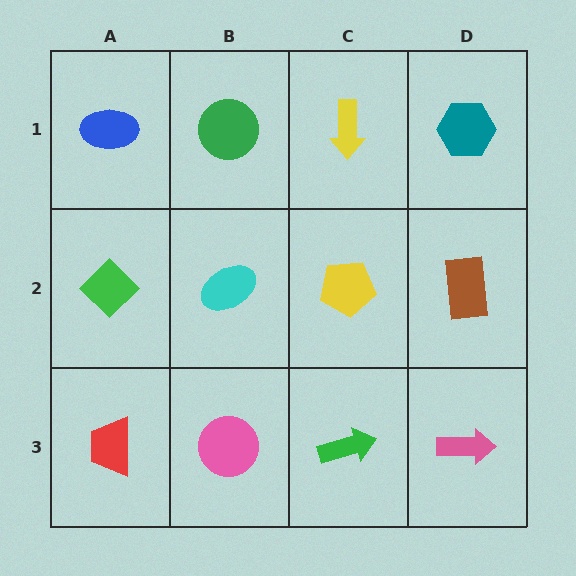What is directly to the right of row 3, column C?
A pink arrow.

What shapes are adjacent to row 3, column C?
A yellow pentagon (row 2, column C), a pink circle (row 3, column B), a pink arrow (row 3, column D).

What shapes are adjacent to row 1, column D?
A brown rectangle (row 2, column D), a yellow arrow (row 1, column C).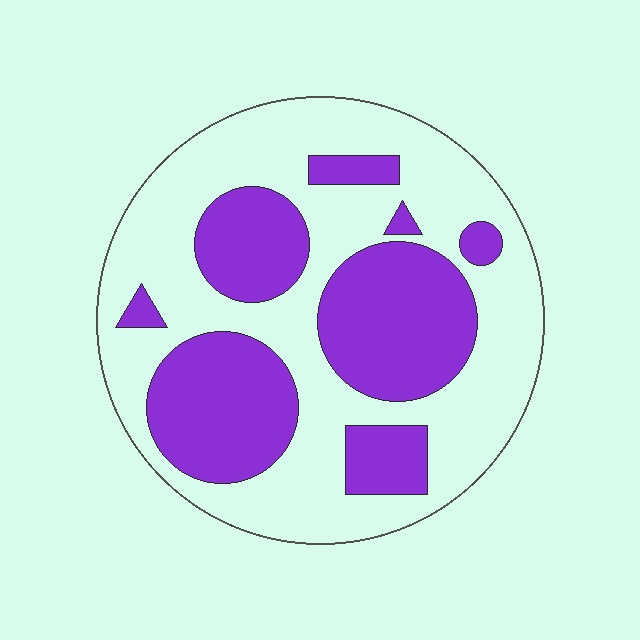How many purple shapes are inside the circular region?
8.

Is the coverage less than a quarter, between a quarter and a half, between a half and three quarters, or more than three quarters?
Between a quarter and a half.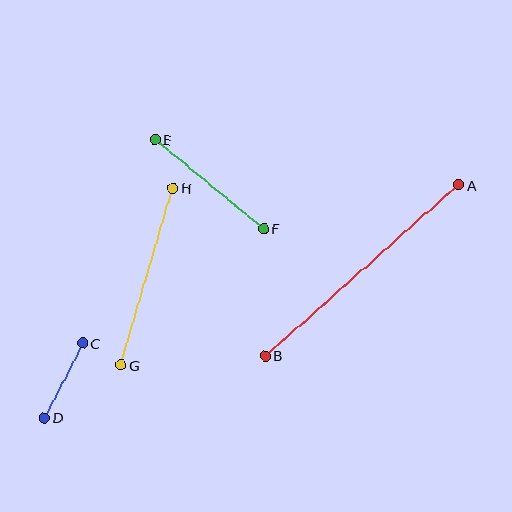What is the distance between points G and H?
The distance is approximately 185 pixels.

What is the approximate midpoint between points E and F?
The midpoint is at approximately (209, 184) pixels.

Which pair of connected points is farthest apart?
Points A and B are farthest apart.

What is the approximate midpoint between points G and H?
The midpoint is at approximately (147, 276) pixels.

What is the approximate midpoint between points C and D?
The midpoint is at approximately (63, 381) pixels.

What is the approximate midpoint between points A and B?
The midpoint is at approximately (362, 270) pixels.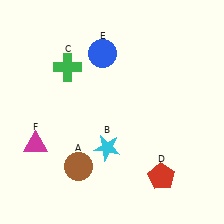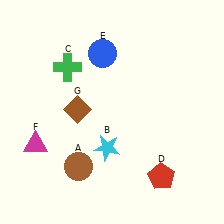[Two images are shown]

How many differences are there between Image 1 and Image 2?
There is 1 difference between the two images.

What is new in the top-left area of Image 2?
A brown diamond (G) was added in the top-left area of Image 2.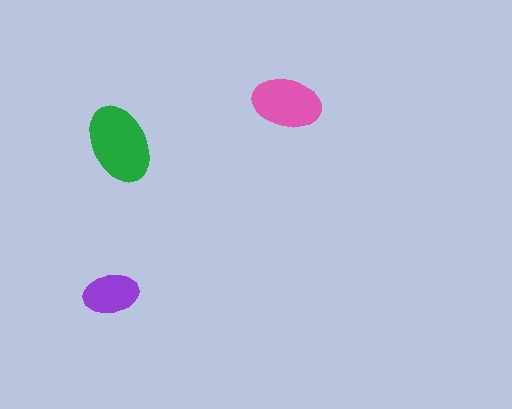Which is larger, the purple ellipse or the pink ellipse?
The pink one.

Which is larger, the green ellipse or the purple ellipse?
The green one.